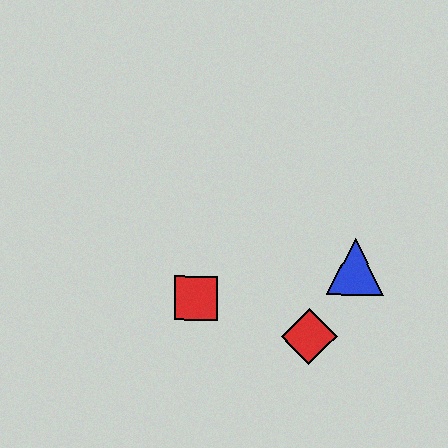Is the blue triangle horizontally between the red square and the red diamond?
No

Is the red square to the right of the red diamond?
No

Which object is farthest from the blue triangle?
The red square is farthest from the blue triangle.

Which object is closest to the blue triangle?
The red diamond is closest to the blue triangle.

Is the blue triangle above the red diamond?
Yes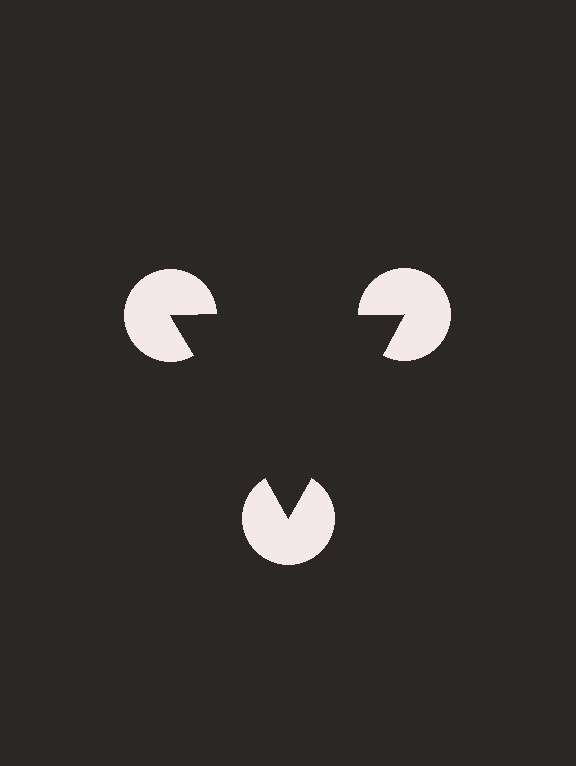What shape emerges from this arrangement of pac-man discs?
An illusory triangle — its edges are inferred from the aligned wedge cuts in the pac-man discs, not physically drawn.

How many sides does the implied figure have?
3 sides.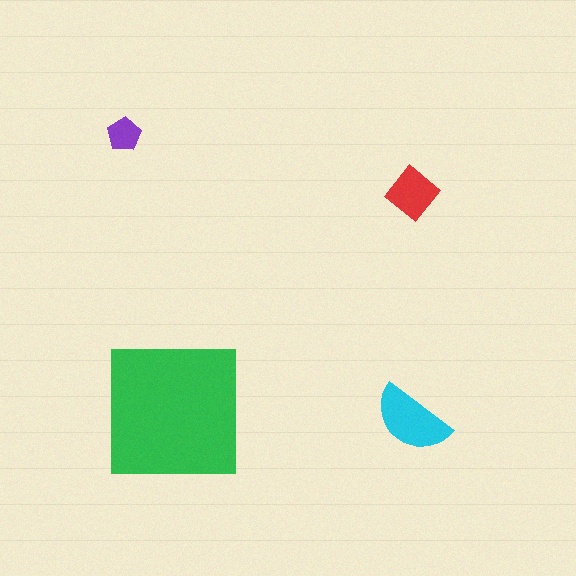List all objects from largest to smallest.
The green square, the cyan semicircle, the red diamond, the purple pentagon.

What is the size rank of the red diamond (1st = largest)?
3rd.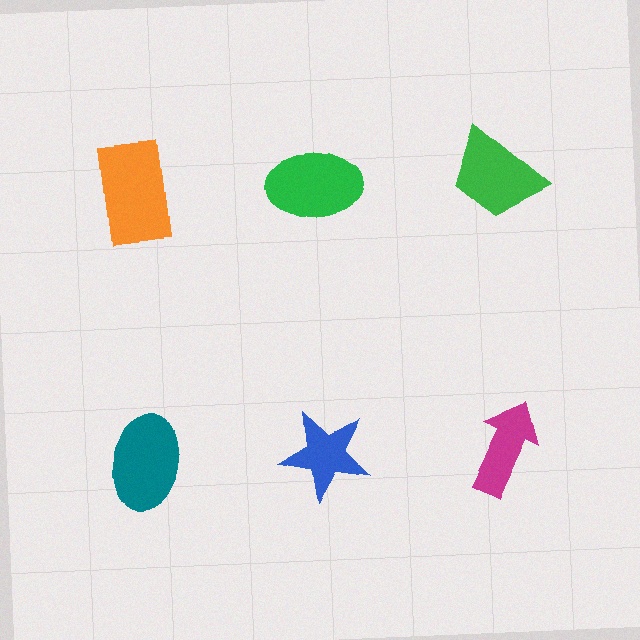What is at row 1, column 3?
A green trapezoid.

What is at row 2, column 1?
A teal ellipse.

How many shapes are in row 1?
3 shapes.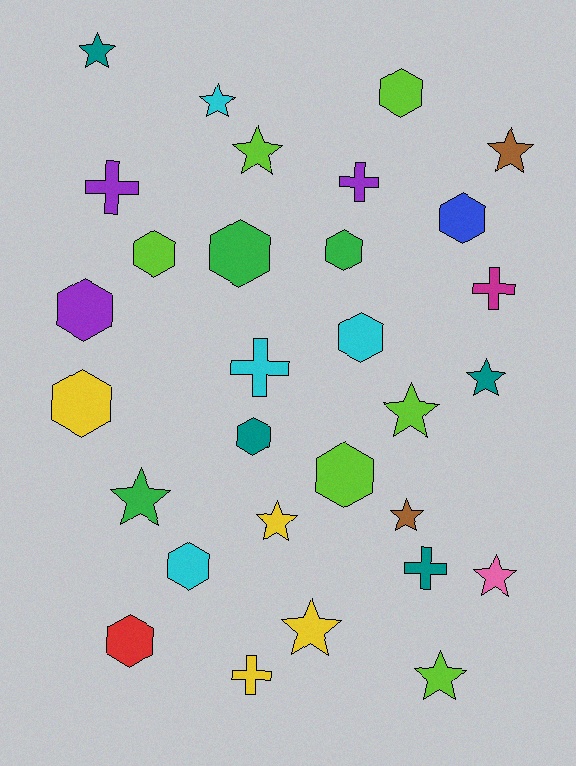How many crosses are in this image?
There are 6 crosses.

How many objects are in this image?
There are 30 objects.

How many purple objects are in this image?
There are 3 purple objects.